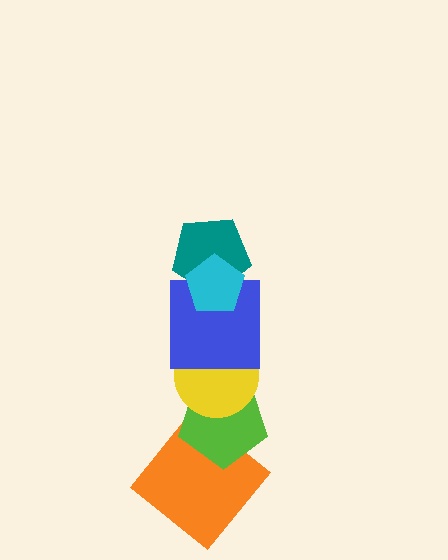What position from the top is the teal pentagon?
The teal pentagon is 2nd from the top.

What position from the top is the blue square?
The blue square is 3rd from the top.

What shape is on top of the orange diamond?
The lime pentagon is on top of the orange diamond.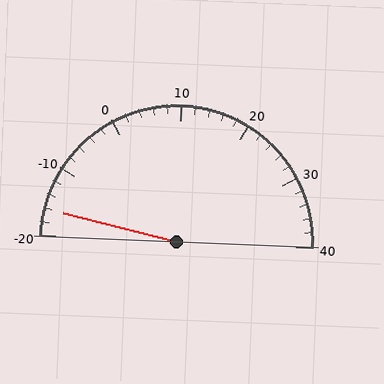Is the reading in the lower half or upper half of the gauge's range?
The reading is in the lower half of the range (-20 to 40).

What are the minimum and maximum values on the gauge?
The gauge ranges from -20 to 40.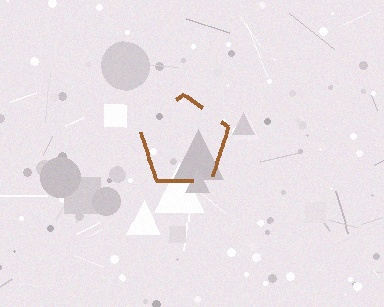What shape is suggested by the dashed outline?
The dashed outline suggests a pentagon.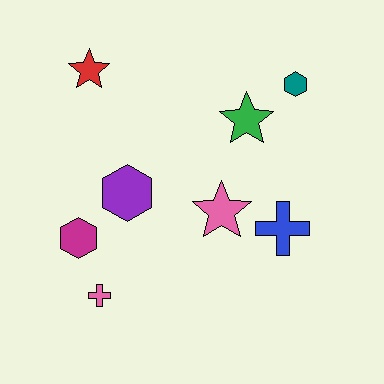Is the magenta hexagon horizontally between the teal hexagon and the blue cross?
No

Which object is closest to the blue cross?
The pink star is closest to the blue cross.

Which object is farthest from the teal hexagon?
The pink cross is farthest from the teal hexagon.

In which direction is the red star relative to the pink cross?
The red star is above the pink cross.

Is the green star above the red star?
No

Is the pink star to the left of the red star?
No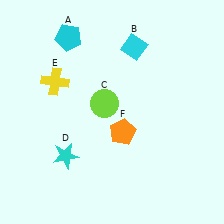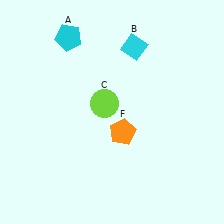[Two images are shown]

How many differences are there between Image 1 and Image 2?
There are 2 differences between the two images.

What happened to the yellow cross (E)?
The yellow cross (E) was removed in Image 2. It was in the top-left area of Image 1.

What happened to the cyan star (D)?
The cyan star (D) was removed in Image 2. It was in the bottom-left area of Image 1.